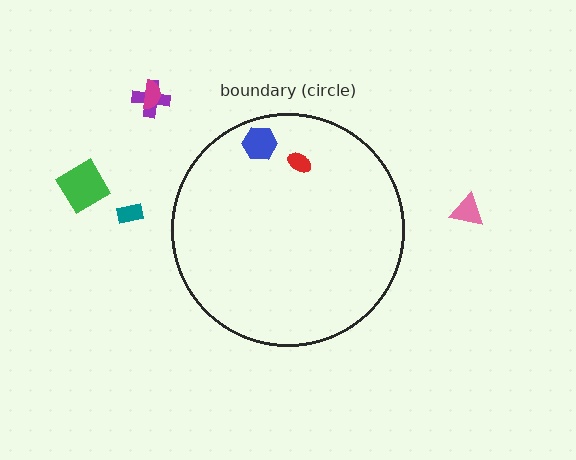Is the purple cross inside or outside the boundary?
Outside.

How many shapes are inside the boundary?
2 inside, 5 outside.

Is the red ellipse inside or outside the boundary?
Inside.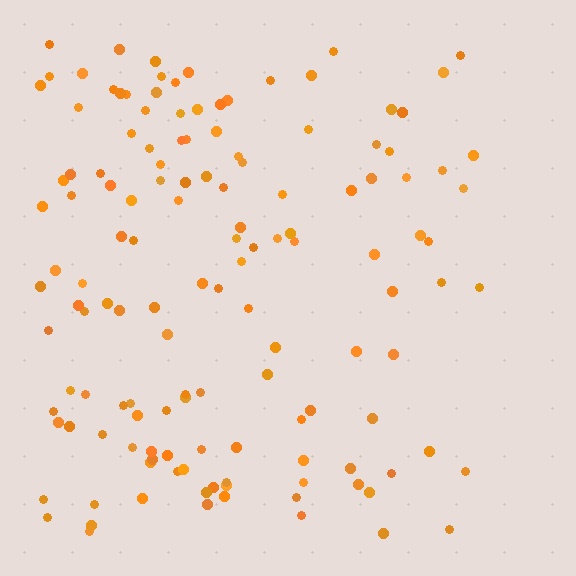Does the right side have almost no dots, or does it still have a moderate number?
Still a moderate number, just noticeably fewer than the left.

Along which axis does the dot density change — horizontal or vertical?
Horizontal.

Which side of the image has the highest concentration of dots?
The left.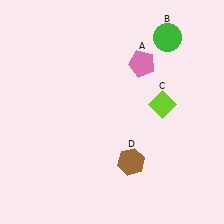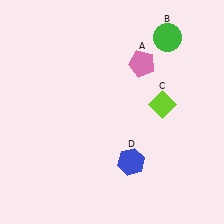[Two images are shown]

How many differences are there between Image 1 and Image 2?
There is 1 difference between the two images.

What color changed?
The hexagon (D) changed from brown in Image 1 to blue in Image 2.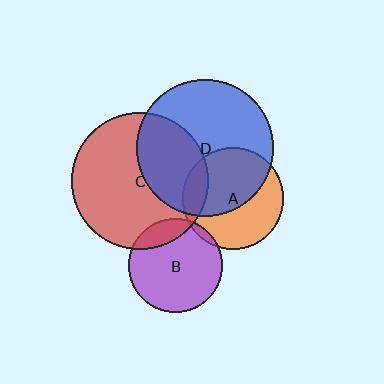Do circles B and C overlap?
Yes.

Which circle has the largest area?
Circle C (red).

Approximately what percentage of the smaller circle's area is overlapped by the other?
Approximately 15%.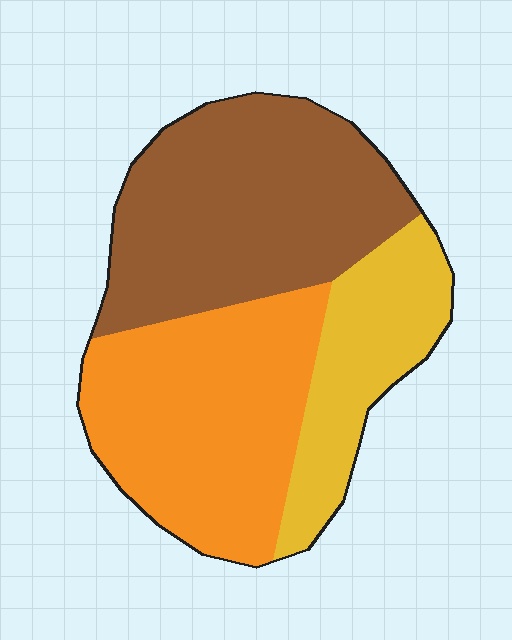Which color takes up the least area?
Yellow, at roughly 20%.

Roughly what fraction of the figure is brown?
Brown covers about 40% of the figure.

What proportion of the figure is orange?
Orange covers about 40% of the figure.